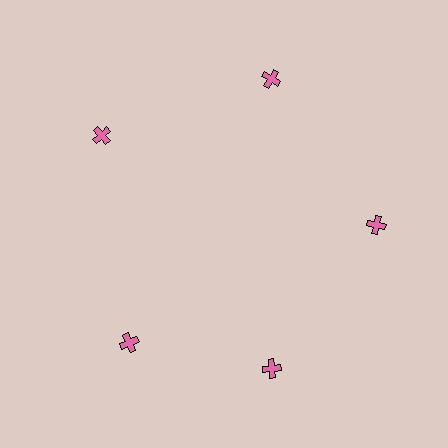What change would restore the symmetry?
The symmetry would be restored by rotating it back into even spacing with its neighbors so that all 5 crosses sit at equal angles and equal distance from the center.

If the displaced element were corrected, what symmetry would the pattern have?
It would have 5-fold rotational symmetry — the pattern would map onto itself every 72 degrees.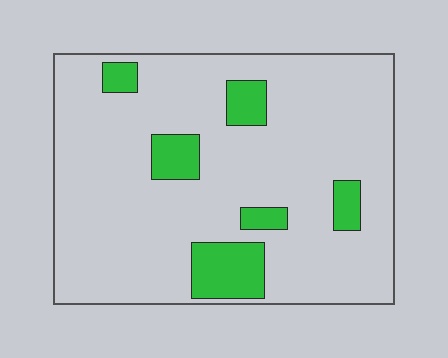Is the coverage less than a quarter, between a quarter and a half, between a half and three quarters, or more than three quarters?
Less than a quarter.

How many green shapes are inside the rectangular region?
6.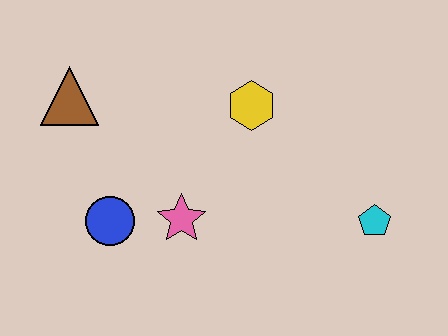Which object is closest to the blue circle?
The pink star is closest to the blue circle.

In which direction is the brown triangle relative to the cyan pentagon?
The brown triangle is to the left of the cyan pentagon.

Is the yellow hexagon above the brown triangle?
No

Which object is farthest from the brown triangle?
The cyan pentagon is farthest from the brown triangle.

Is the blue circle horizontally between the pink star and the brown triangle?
Yes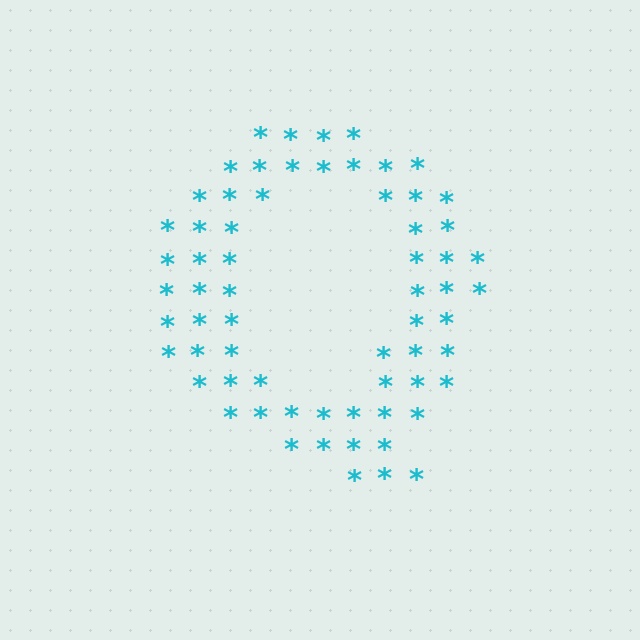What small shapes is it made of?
It is made of small asterisks.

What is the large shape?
The large shape is the letter Q.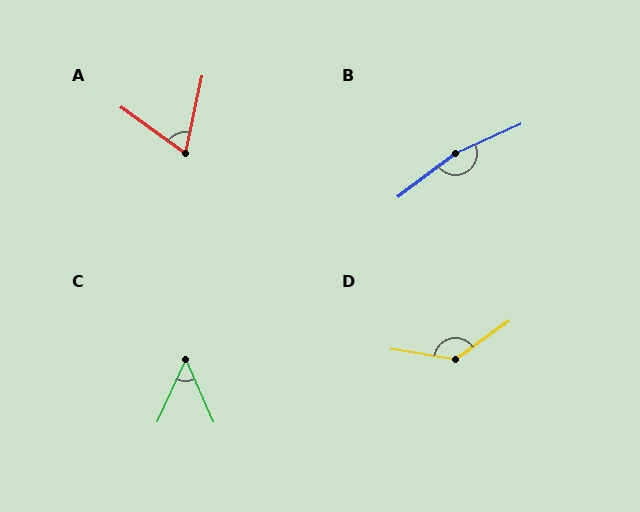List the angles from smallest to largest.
C (48°), A (66°), D (135°), B (167°).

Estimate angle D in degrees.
Approximately 135 degrees.